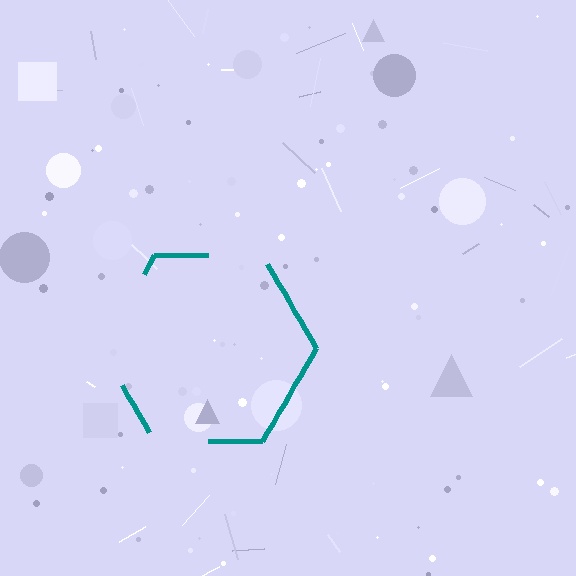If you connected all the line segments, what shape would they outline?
They would outline a hexagon.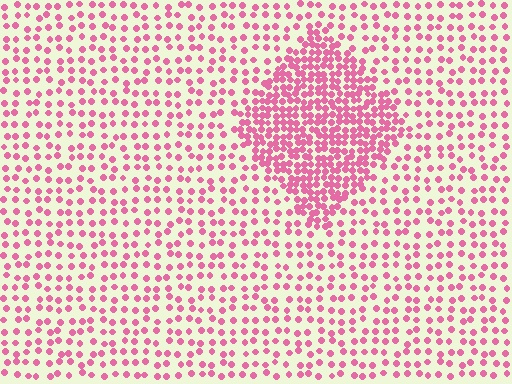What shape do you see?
I see a diamond.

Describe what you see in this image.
The image contains small pink elements arranged at two different densities. A diamond-shaped region is visible where the elements are more densely packed than the surrounding area.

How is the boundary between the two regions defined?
The boundary is defined by a change in element density (approximately 2.4x ratio). All elements are the same color, size, and shape.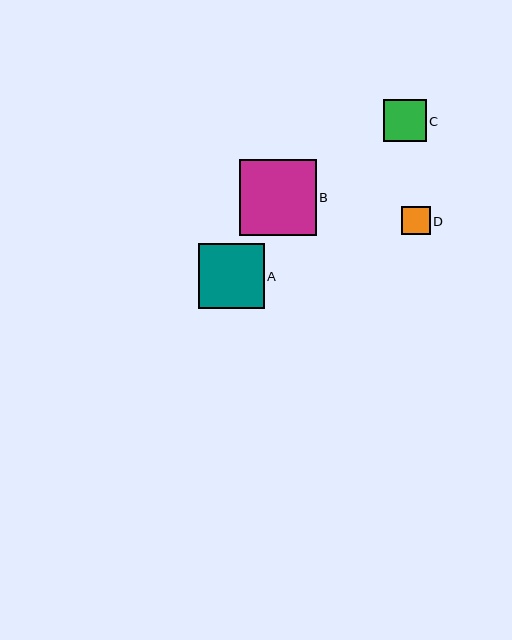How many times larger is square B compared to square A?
Square B is approximately 1.2 times the size of square A.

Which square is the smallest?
Square D is the smallest with a size of approximately 28 pixels.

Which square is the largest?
Square B is the largest with a size of approximately 76 pixels.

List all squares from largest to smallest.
From largest to smallest: B, A, C, D.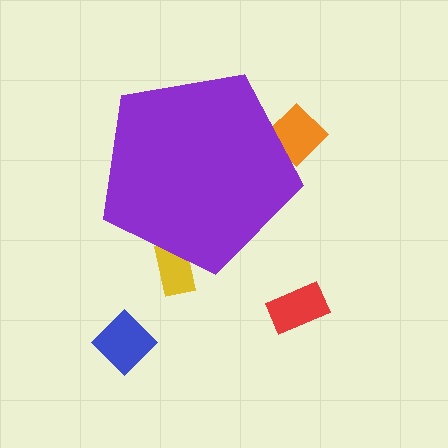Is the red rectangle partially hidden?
No, the red rectangle is fully visible.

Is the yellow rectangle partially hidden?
Yes, the yellow rectangle is partially hidden behind the purple pentagon.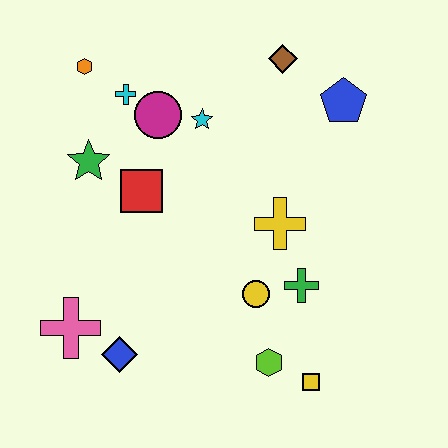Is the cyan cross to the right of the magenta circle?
No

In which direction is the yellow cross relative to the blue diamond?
The yellow cross is to the right of the blue diamond.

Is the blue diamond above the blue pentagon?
No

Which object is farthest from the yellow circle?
The orange hexagon is farthest from the yellow circle.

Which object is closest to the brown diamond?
The blue pentagon is closest to the brown diamond.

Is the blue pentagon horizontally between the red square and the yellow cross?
No